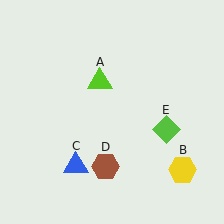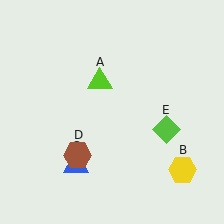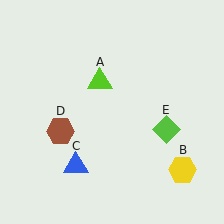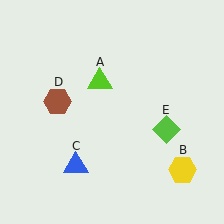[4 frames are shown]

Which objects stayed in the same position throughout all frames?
Lime triangle (object A) and yellow hexagon (object B) and blue triangle (object C) and lime diamond (object E) remained stationary.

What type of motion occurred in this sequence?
The brown hexagon (object D) rotated clockwise around the center of the scene.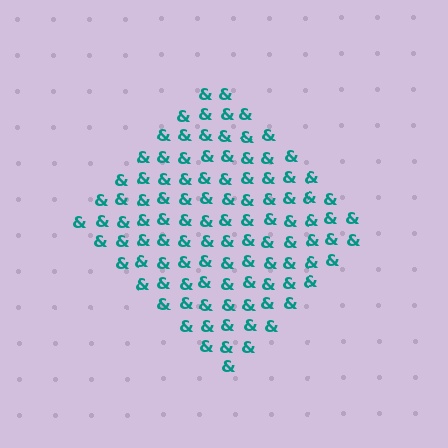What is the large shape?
The large shape is a diamond.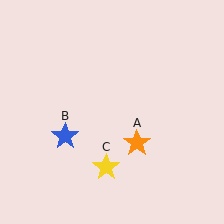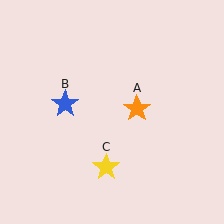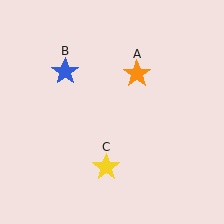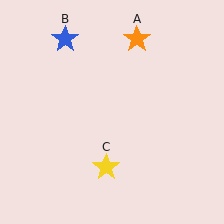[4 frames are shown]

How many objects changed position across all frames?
2 objects changed position: orange star (object A), blue star (object B).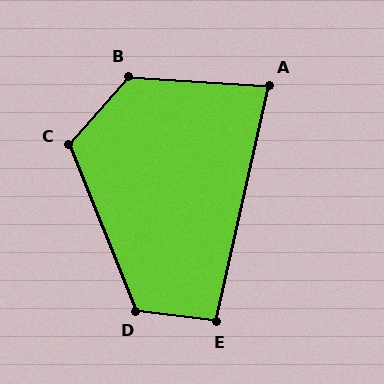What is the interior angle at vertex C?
Approximately 117 degrees (obtuse).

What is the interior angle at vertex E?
Approximately 96 degrees (obtuse).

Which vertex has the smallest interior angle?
A, at approximately 81 degrees.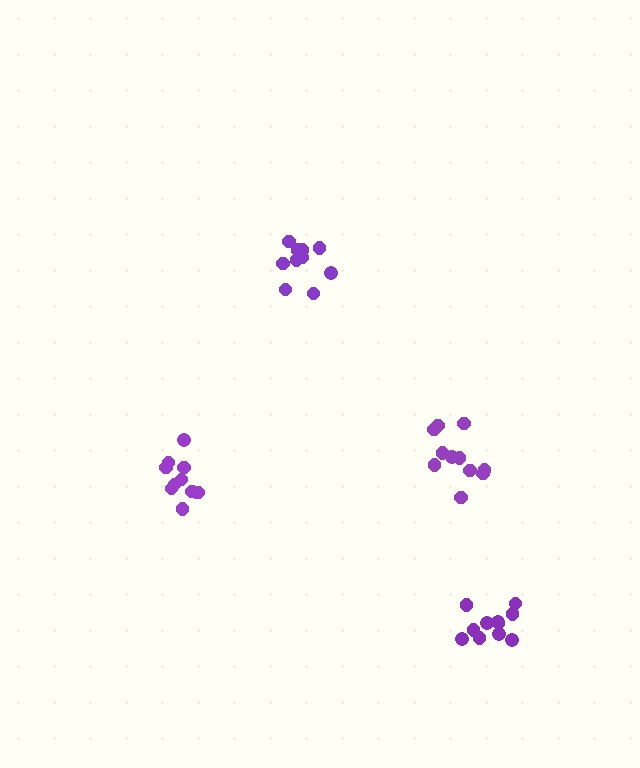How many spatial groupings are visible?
There are 4 spatial groupings.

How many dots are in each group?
Group 1: 11 dots, Group 2: 11 dots, Group 3: 10 dots, Group 4: 11 dots (43 total).